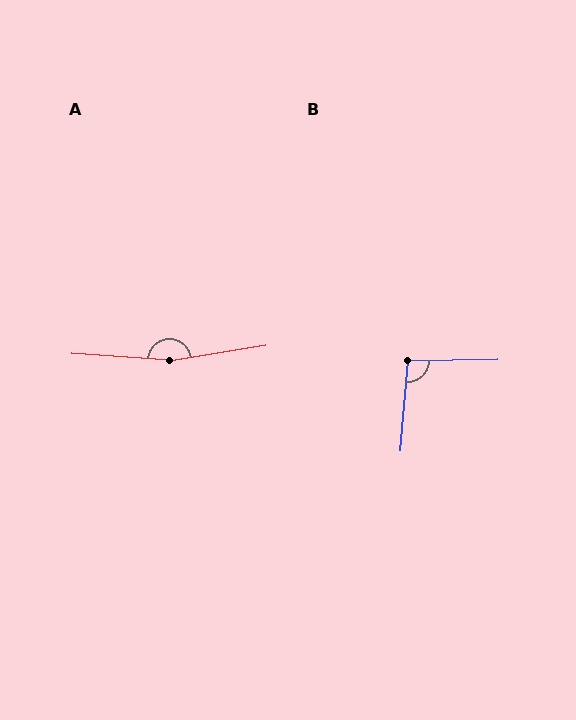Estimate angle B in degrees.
Approximately 96 degrees.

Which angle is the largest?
A, at approximately 167 degrees.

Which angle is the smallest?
B, at approximately 96 degrees.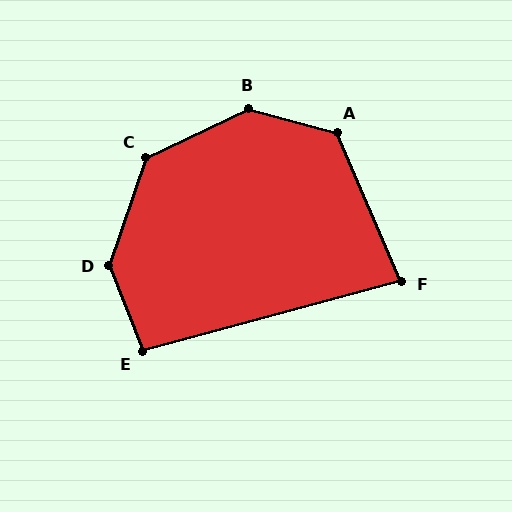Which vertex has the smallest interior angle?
F, at approximately 82 degrees.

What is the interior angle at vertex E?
Approximately 97 degrees (obtuse).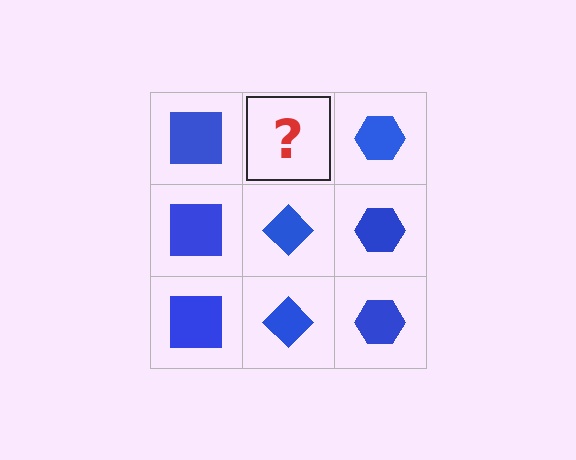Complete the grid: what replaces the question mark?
The question mark should be replaced with a blue diamond.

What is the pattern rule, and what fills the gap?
The rule is that each column has a consistent shape. The gap should be filled with a blue diamond.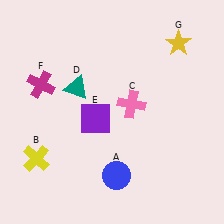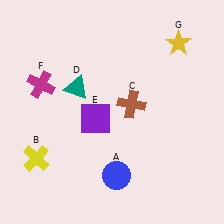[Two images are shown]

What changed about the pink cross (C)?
In Image 1, C is pink. In Image 2, it changed to brown.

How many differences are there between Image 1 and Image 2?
There is 1 difference between the two images.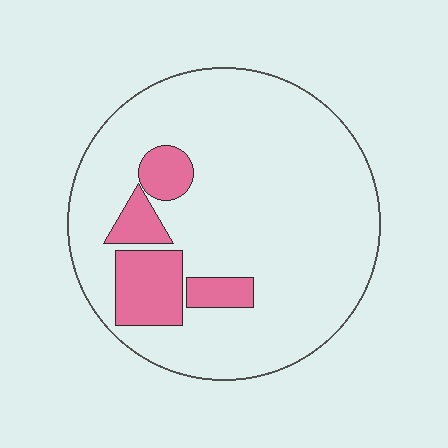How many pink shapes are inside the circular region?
4.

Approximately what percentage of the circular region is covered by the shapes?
Approximately 15%.